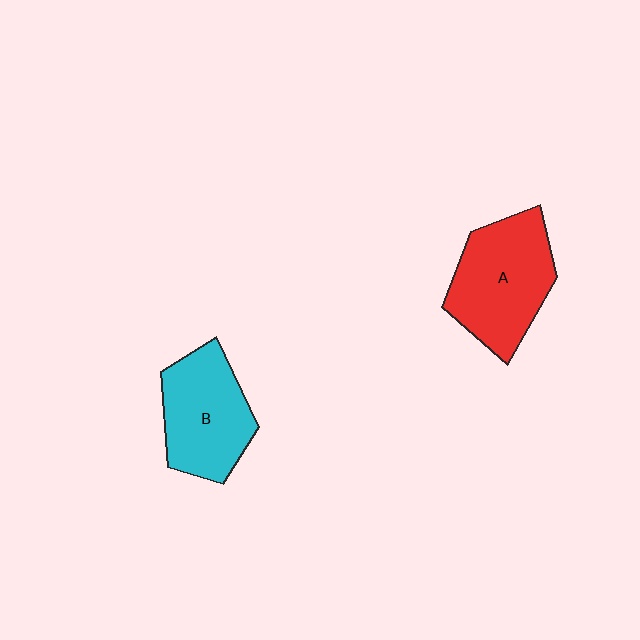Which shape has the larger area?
Shape A (red).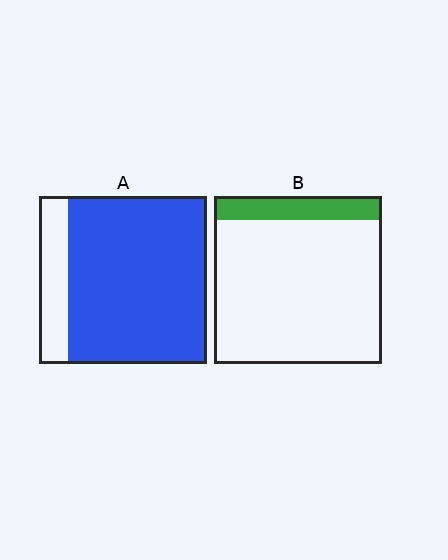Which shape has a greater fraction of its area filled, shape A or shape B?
Shape A.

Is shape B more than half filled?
No.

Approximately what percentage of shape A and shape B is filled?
A is approximately 85% and B is approximately 15%.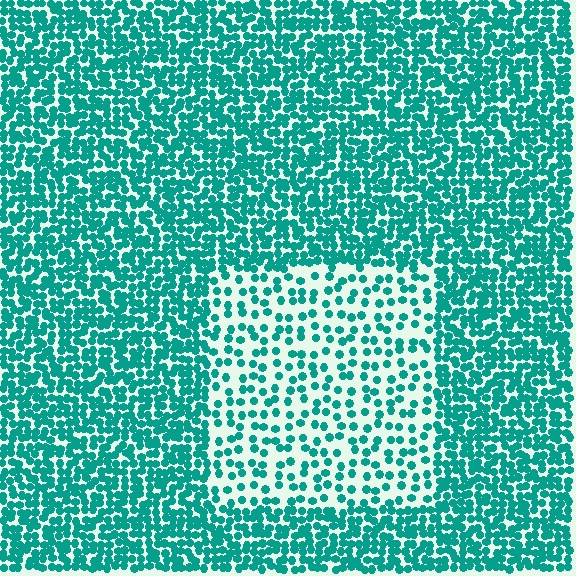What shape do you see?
I see a rectangle.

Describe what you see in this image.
The image contains small teal elements arranged at two different densities. A rectangle-shaped region is visible where the elements are less densely packed than the surrounding area.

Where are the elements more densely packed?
The elements are more densely packed outside the rectangle boundary.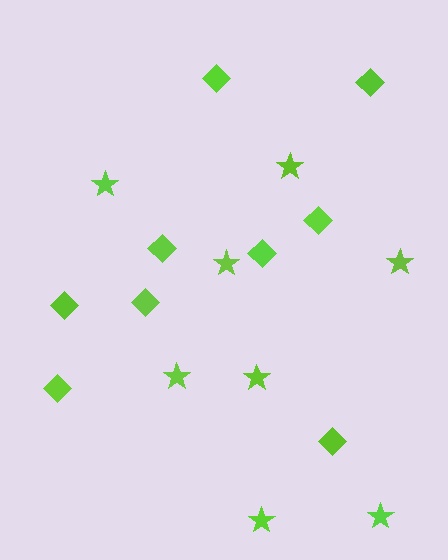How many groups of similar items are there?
There are 2 groups: one group of diamonds (9) and one group of stars (8).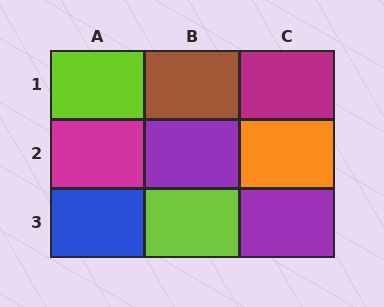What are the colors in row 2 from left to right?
Magenta, purple, orange.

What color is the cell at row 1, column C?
Magenta.